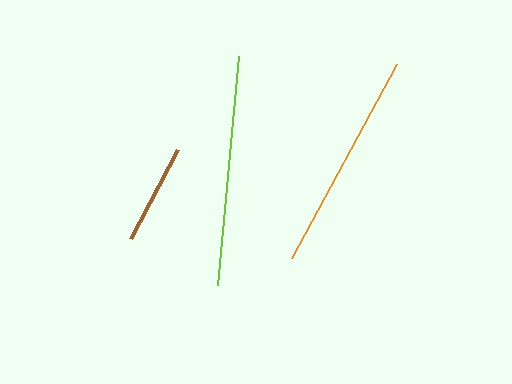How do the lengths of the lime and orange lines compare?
The lime and orange lines are approximately the same length.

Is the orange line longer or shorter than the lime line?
The lime line is longer than the orange line.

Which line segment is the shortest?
The brown line is the shortest at approximately 101 pixels.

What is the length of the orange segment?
The orange segment is approximately 220 pixels long.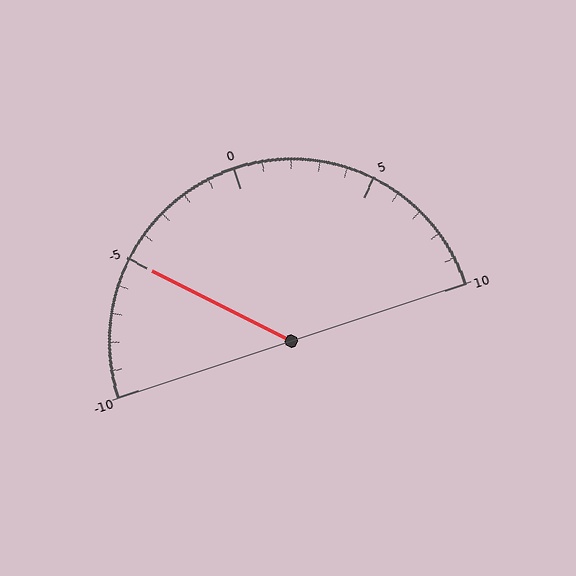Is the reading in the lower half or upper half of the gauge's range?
The reading is in the lower half of the range (-10 to 10).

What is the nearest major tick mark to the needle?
The nearest major tick mark is -5.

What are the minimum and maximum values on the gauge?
The gauge ranges from -10 to 10.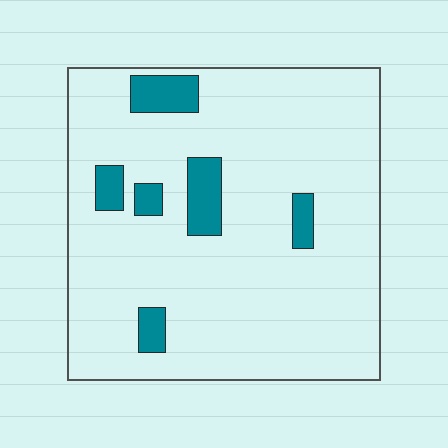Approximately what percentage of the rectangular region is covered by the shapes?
Approximately 10%.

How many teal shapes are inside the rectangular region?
6.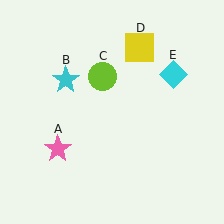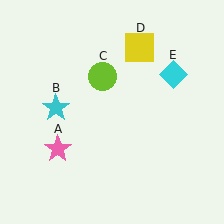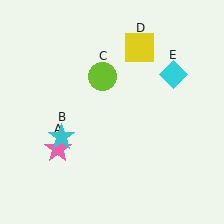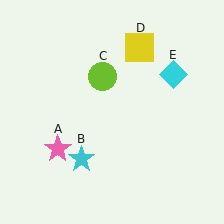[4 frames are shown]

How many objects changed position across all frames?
1 object changed position: cyan star (object B).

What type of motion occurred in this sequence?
The cyan star (object B) rotated counterclockwise around the center of the scene.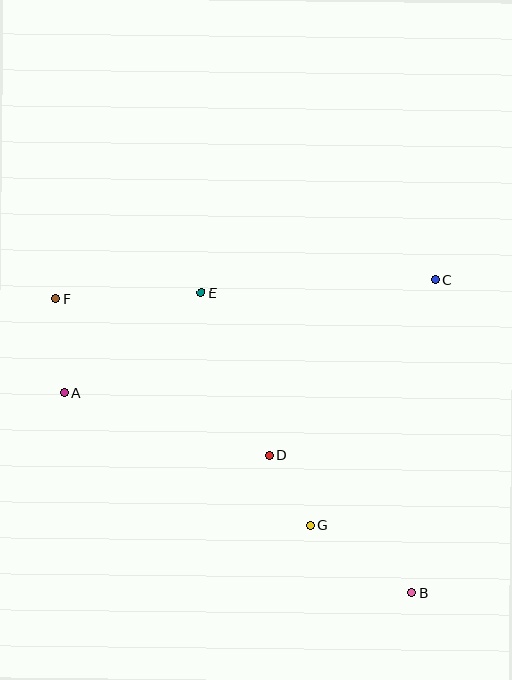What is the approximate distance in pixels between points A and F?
The distance between A and F is approximately 95 pixels.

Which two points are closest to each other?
Points D and G are closest to each other.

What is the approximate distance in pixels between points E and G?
The distance between E and G is approximately 256 pixels.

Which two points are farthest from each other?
Points B and F are farthest from each other.